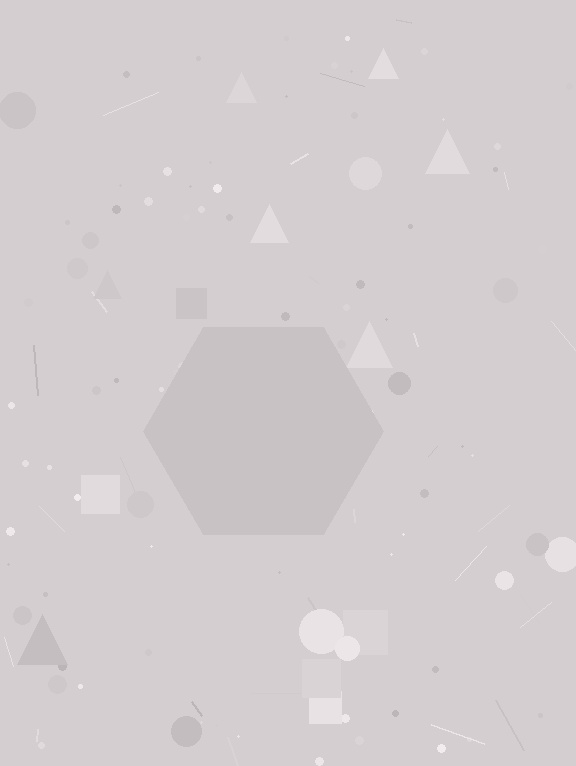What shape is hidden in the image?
A hexagon is hidden in the image.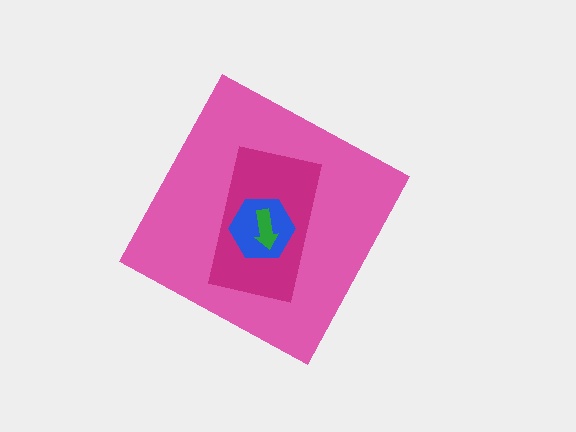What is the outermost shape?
The pink diamond.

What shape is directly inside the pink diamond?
The magenta rectangle.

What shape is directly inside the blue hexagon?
The green arrow.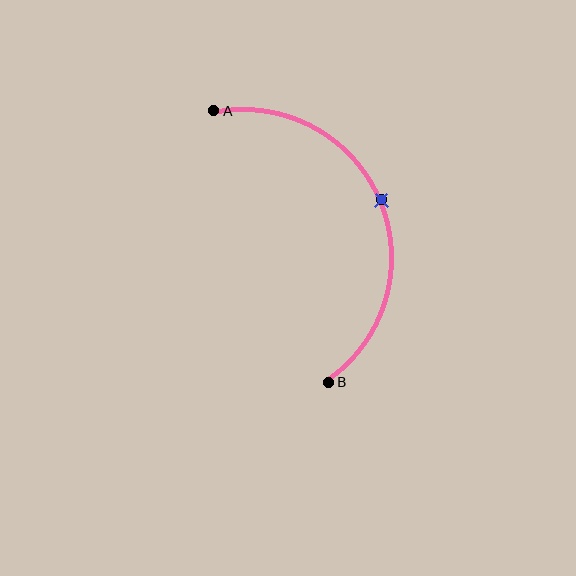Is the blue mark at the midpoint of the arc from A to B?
Yes. The blue mark lies on the arc at equal arc-length from both A and B — it is the arc midpoint.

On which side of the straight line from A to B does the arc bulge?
The arc bulges to the right of the straight line connecting A and B.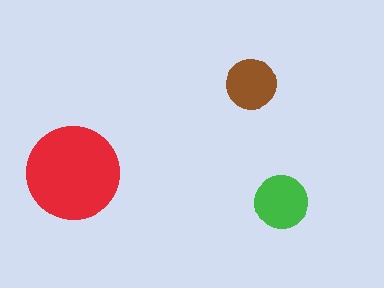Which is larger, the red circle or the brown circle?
The red one.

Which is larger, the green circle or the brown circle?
The green one.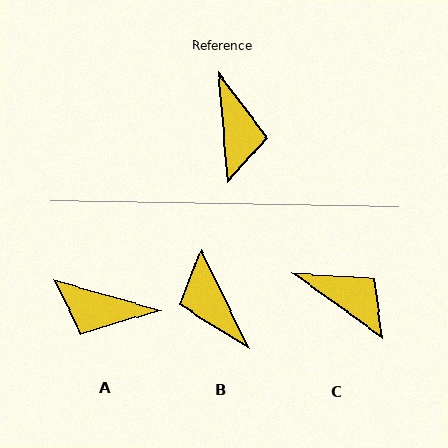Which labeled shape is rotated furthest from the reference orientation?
B, about 159 degrees away.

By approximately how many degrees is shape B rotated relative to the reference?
Approximately 159 degrees clockwise.